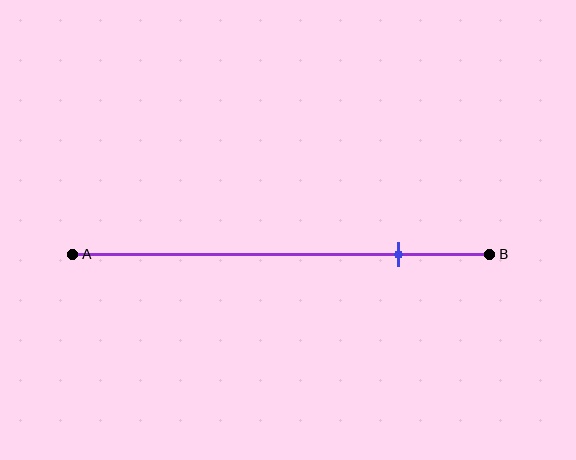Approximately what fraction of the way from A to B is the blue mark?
The blue mark is approximately 80% of the way from A to B.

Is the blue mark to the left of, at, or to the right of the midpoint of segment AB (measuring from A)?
The blue mark is to the right of the midpoint of segment AB.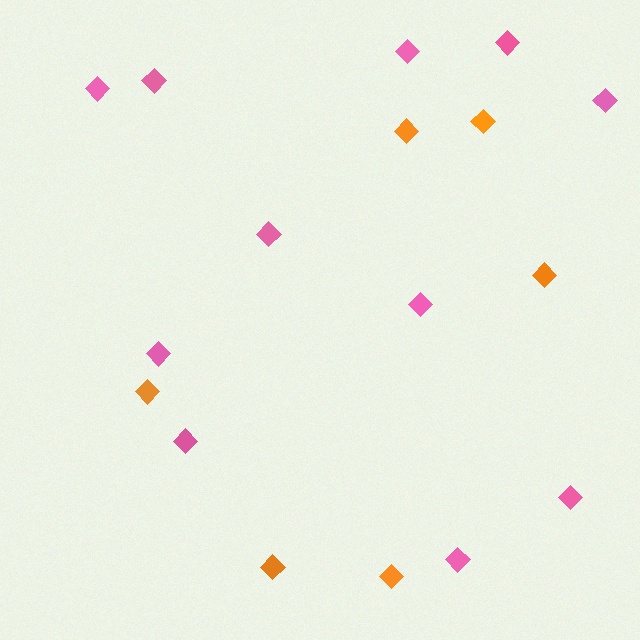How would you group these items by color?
There are 2 groups: one group of pink diamonds (11) and one group of orange diamonds (6).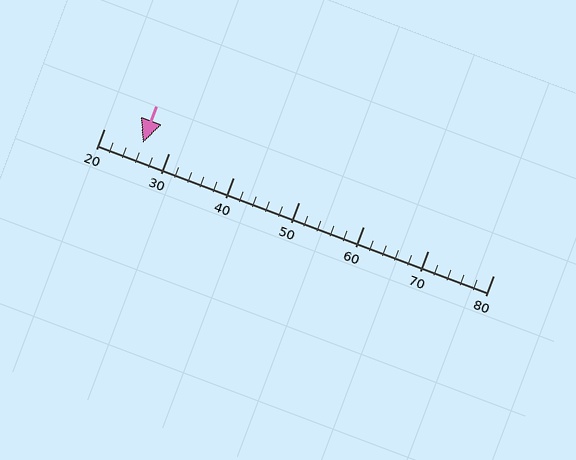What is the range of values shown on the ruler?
The ruler shows values from 20 to 80.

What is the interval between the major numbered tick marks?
The major tick marks are spaced 10 units apart.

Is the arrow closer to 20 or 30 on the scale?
The arrow is closer to 30.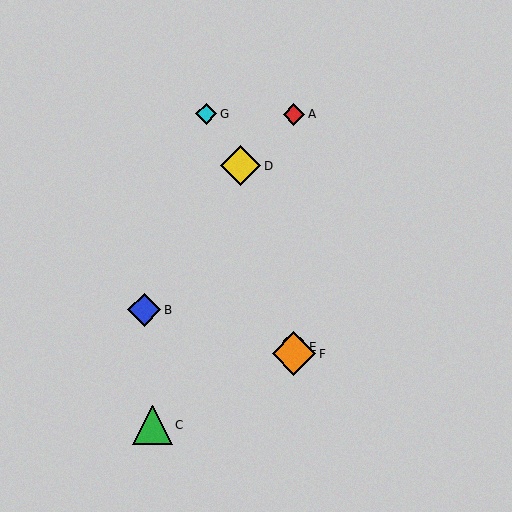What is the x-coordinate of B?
Object B is at x≈144.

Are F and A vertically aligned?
Yes, both are at x≈294.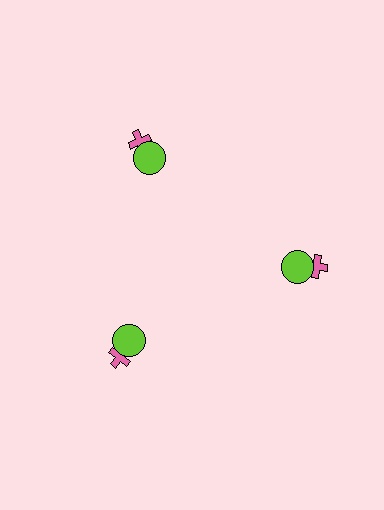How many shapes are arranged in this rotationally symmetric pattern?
There are 6 shapes, arranged in 3 groups of 2.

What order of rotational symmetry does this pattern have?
This pattern has 3-fold rotational symmetry.